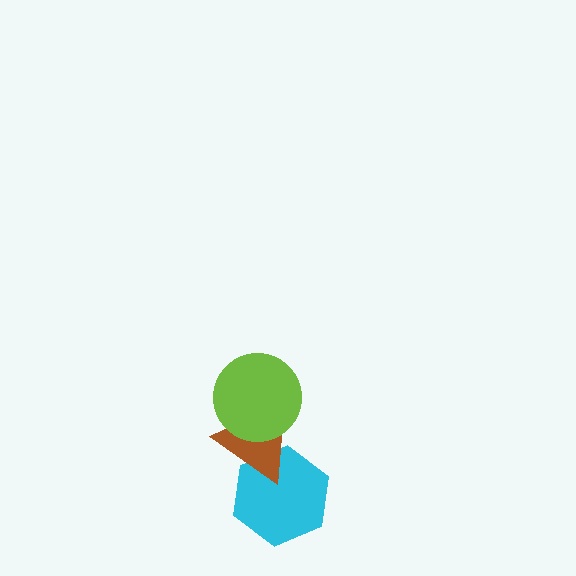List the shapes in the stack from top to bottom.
From top to bottom: the lime circle, the brown triangle, the cyan hexagon.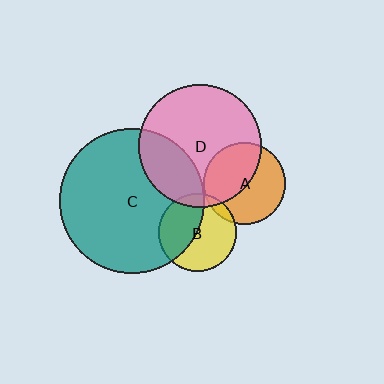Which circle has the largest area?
Circle C (teal).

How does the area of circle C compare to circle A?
Approximately 3.1 times.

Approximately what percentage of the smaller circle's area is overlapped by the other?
Approximately 50%.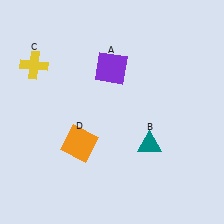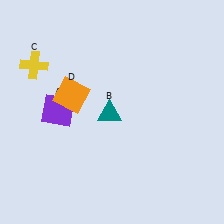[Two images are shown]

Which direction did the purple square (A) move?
The purple square (A) moved left.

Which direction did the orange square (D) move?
The orange square (D) moved up.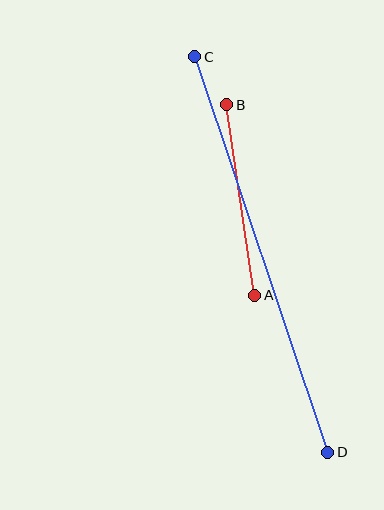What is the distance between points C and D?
The distance is approximately 417 pixels.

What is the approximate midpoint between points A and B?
The midpoint is at approximately (241, 200) pixels.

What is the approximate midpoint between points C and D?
The midpoint is at approximately (261, 255) pixels.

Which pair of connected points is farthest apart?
Points C and D are farthest apart.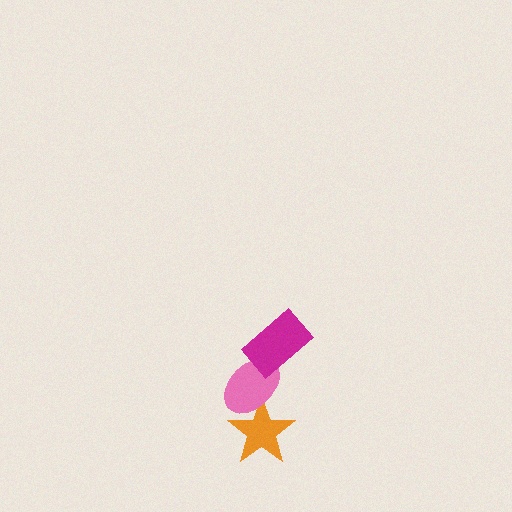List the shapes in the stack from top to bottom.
From top to bottom: the magenta rectangle, the pink ellipse, the orange star.